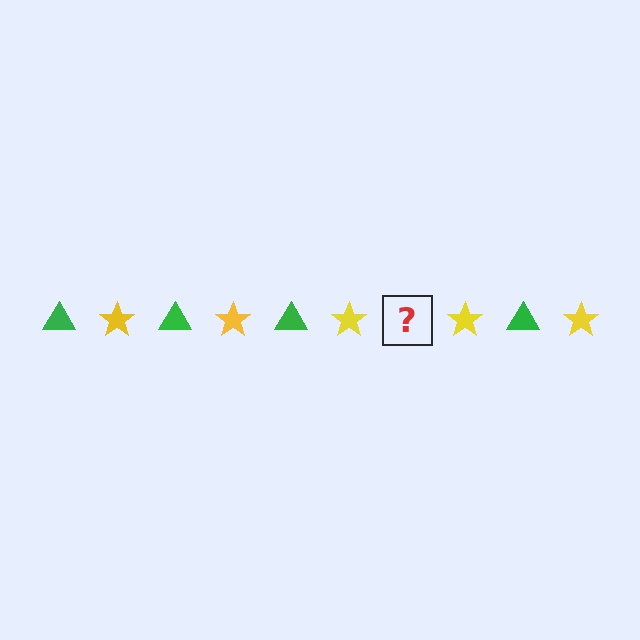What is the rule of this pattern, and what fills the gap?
The rule is that the pattern alternates between green triangle and yellow star. The gap should be filled with a green triangle.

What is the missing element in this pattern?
The missing element is a green triangle.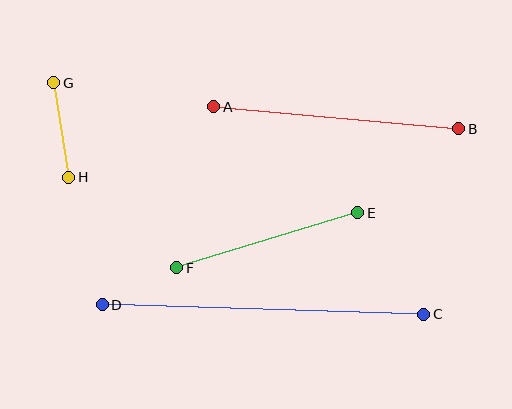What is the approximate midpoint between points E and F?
The midpoint is at approximately (267, 240) pixels.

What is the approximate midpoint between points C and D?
The midpoint is at approximately (263, 309) pixels.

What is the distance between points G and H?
The distance is approximately 96 pixels.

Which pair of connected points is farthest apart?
Points C and D are farthest apart.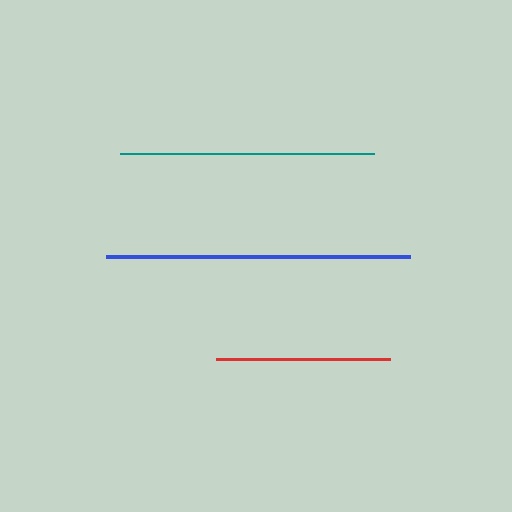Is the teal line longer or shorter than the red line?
The teal line is longer than the red line.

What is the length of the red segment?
The red segment is approximately 174 pixels long.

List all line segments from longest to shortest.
From longest to shortest: blue, teal, red.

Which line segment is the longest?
The blue line is the longest at approximately 304 pixels.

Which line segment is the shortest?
The red line is the shortest at approximately 174 pixels.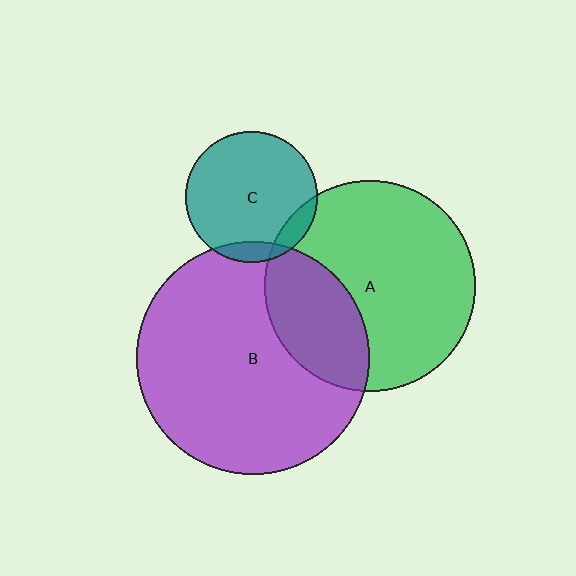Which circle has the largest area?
Circle B (purple).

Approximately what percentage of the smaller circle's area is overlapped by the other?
Approximately 10%.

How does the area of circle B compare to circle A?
Approximately 1.2 times.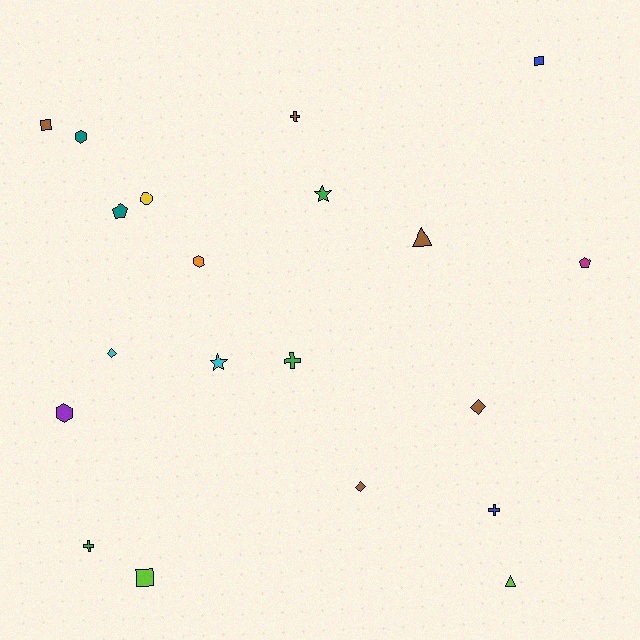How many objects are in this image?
There are 20 objects.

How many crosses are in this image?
There are 4 crosses.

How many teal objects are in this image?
There are 2 teal objects.